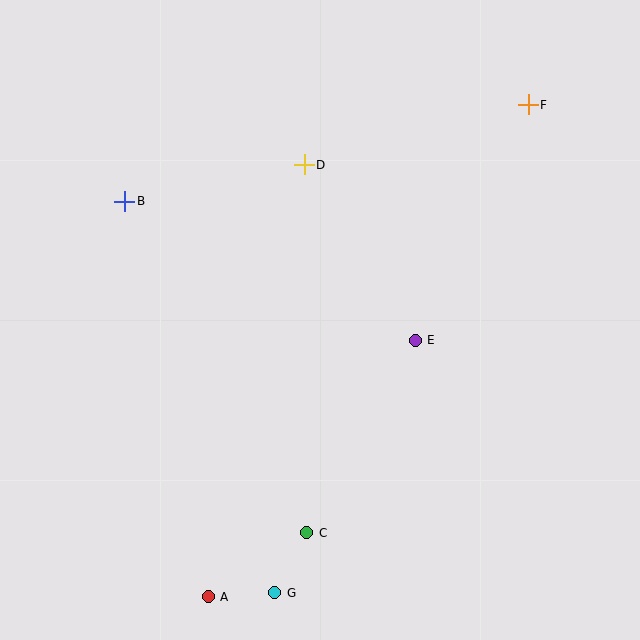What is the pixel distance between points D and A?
The distance between D and A is 443 pixels.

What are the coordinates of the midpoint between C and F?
The midpoint between C and F is at (418, 319).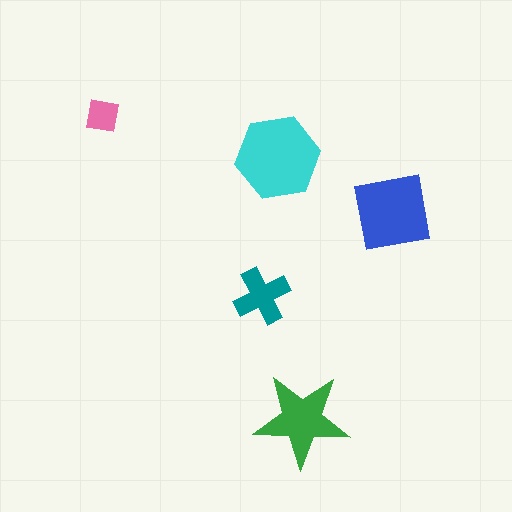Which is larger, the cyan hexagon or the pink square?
The cyan hexagon.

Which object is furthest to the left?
The pink square is leftmost.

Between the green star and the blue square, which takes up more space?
The blue square.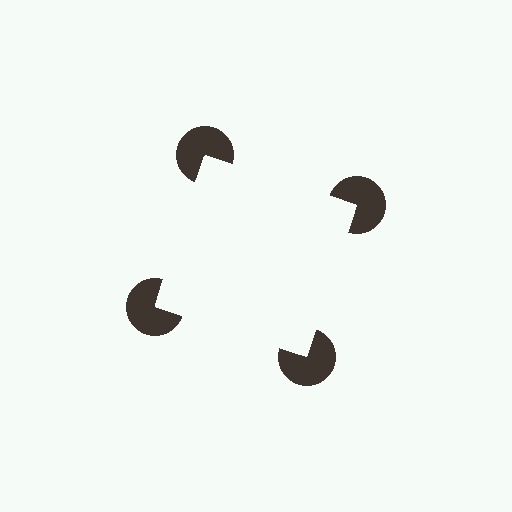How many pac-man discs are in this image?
There are 4 — one at each vertex of the illusory square.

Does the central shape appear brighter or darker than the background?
It typically appears slightly brighter than the background, even though no actual brightness change is drawn.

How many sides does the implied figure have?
4 sides.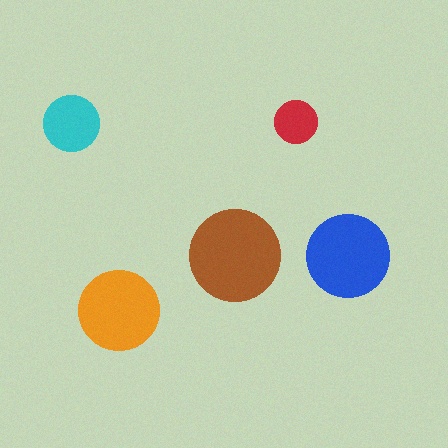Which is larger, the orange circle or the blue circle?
The blue one.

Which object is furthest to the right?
The blue circle is rightmost.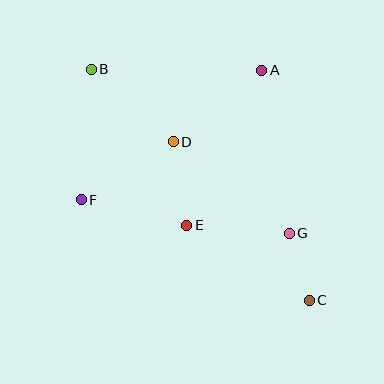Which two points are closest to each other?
Points C and G are closest to each other.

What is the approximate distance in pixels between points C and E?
The distance between C and E is approximately 143 pixels.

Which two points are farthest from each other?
Points B and C are farthest from each other.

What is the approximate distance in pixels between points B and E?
The distance between B and E is approximately 183 pixels.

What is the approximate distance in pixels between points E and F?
The distance between E and F is approximately 108 pixels.